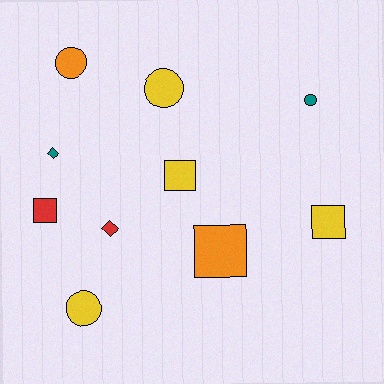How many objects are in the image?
There are 10 objects.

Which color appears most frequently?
Yellow, with 4 objects.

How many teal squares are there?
There are no teal squares.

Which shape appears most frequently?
Square, with 4 objects.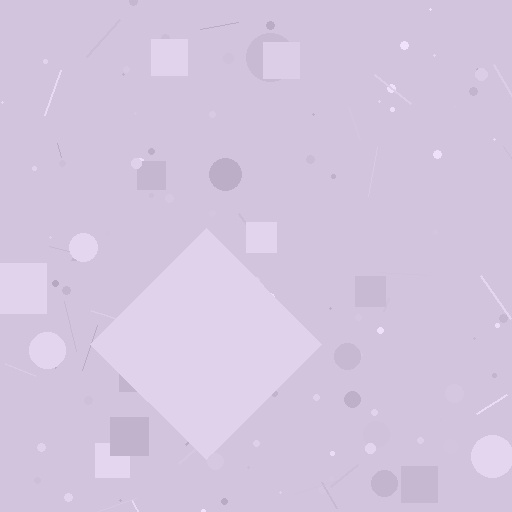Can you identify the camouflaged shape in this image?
The camouflaged shape is a diamond.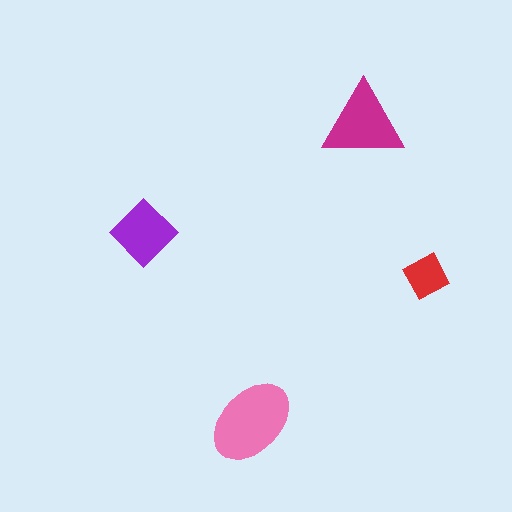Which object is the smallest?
The red square.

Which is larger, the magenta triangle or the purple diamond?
The magenta triangle.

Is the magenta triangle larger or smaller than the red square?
Larger.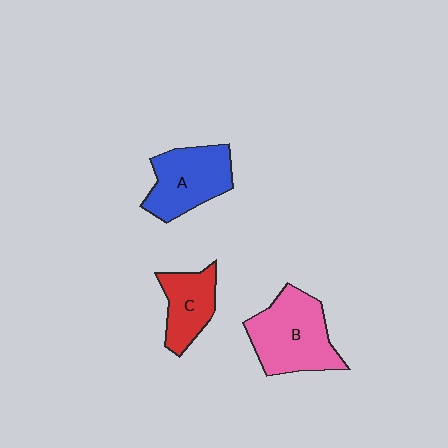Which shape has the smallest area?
Shape C (red).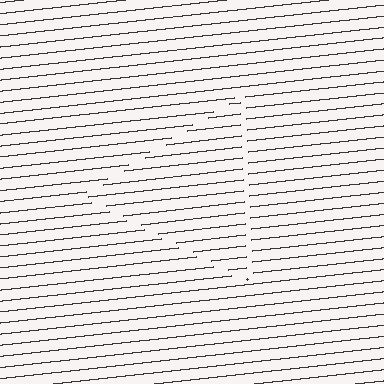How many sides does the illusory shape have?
3 sides — the line-ends trace a triangle.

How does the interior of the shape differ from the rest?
The interior of the shape contains the same grating, shifted by half a period — the contour is defined by the phase discontinuity where line-ends from the inner and outer gratings abut.